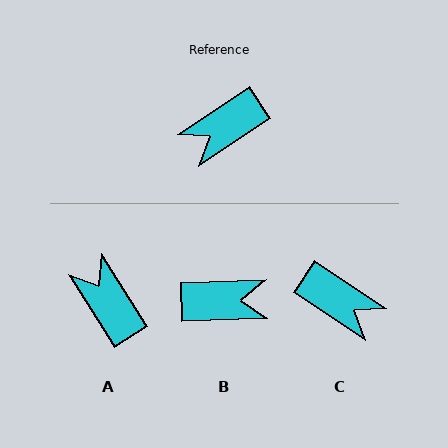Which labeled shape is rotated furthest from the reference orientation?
B, about 148 degrees away.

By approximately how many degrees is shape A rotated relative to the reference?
Approximately 91 degrees clockwise.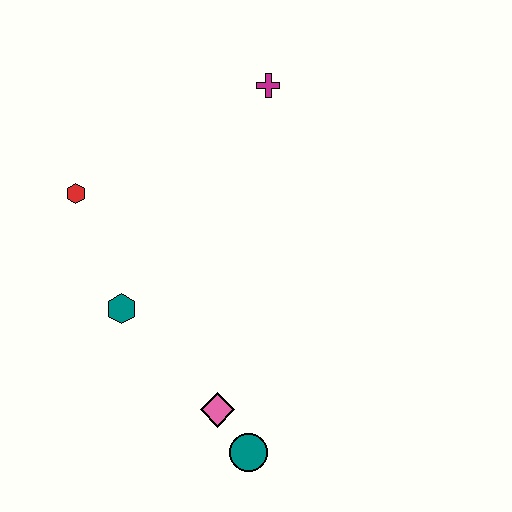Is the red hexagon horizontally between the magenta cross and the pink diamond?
No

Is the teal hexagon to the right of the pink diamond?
No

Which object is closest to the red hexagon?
The teal hexagon is closest to the red hexagon.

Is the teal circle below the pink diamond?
Yes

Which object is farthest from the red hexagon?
The teal circle is farthest from the red hexagon.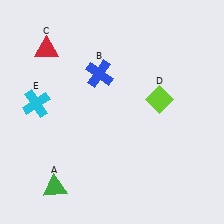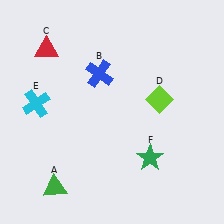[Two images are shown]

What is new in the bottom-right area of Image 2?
A green star (F) was added in the bottom-right area of Image 2.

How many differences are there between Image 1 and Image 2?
There is 1 difference between the two images.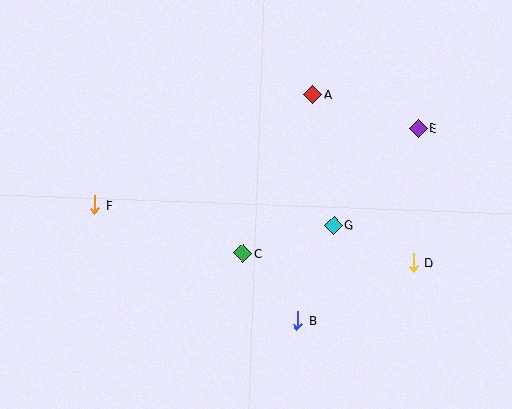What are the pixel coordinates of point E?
Point E is at (418, 128).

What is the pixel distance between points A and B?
The distance between A and B is 226 pixels.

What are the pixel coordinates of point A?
Point A is at (313, 94).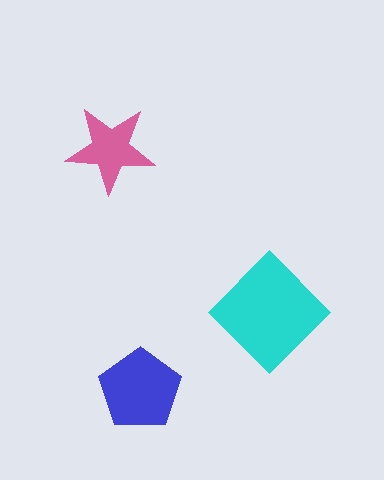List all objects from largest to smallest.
The cyan diamond, the blue pentagon, the pink star.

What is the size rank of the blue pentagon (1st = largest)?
2nd.